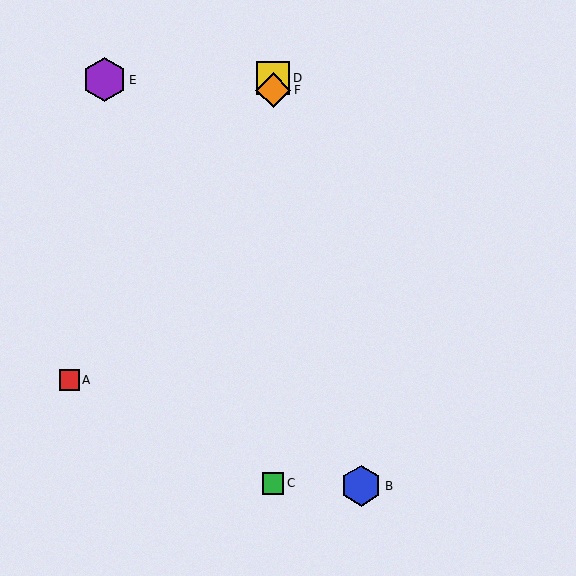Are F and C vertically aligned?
Yes, both are at x≈273.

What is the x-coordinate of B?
Object B is at x≈361.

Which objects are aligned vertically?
Objects C, D, F are aligned vertically.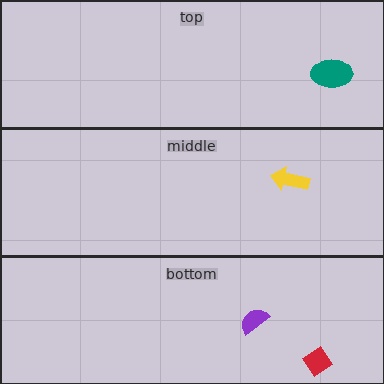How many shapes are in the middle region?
1.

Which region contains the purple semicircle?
The bottom region.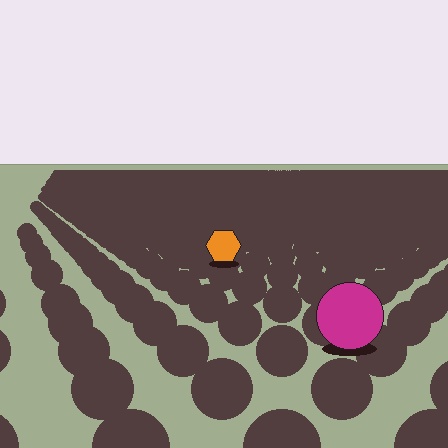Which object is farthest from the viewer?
The orange hexagon is farthest from the viewer. It appears smaller and the ground texture around it is denser.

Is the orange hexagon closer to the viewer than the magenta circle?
No. The magenta circle is closer — you can tell from the texture gradient: the ground texture is coarser near it.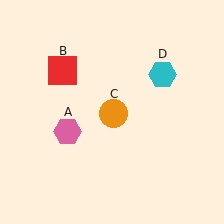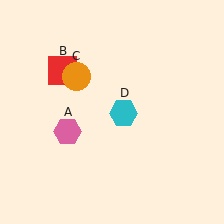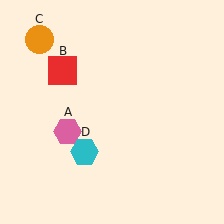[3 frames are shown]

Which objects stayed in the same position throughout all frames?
Pink hexagon (object A) and red square (object B) remained stationary.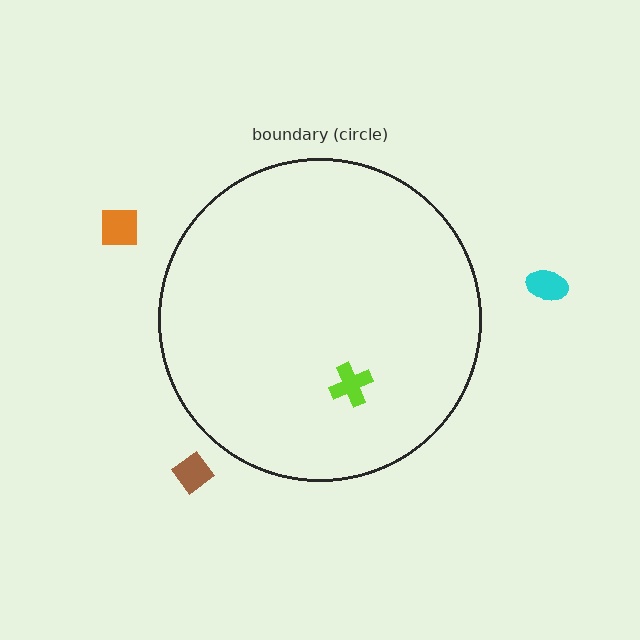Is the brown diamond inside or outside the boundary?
Outside.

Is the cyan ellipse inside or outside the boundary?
Outside.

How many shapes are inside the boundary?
1 inside, 3 outside.